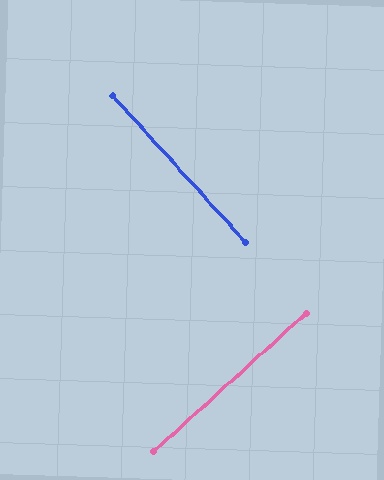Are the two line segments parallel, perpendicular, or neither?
Perpendicular — they meet at approximately 90°.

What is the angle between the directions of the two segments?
Approximately 90 degrees.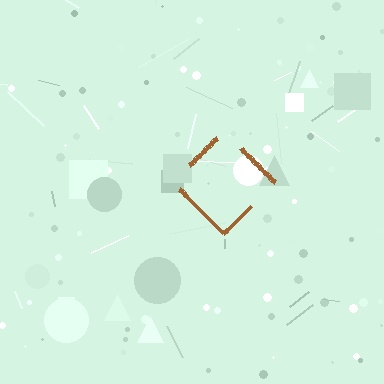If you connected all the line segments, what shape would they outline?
They would outline a diamond.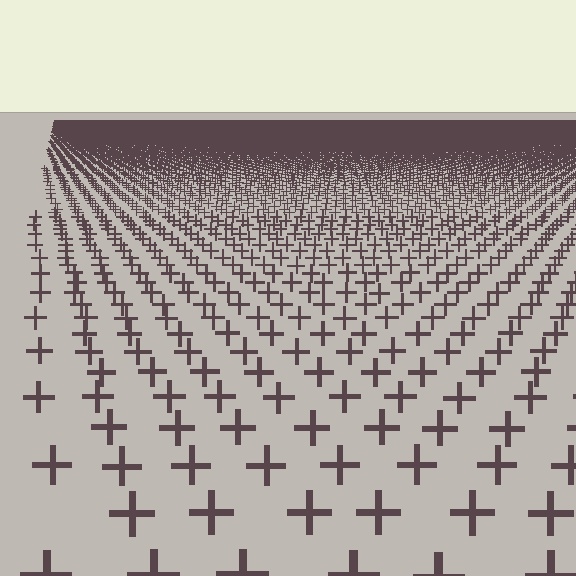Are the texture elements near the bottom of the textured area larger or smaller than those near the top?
Larger. Near the bottom, elements are closer to the viewer and appear at a bigger on-screen size.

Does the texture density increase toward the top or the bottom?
Density increases toward the top.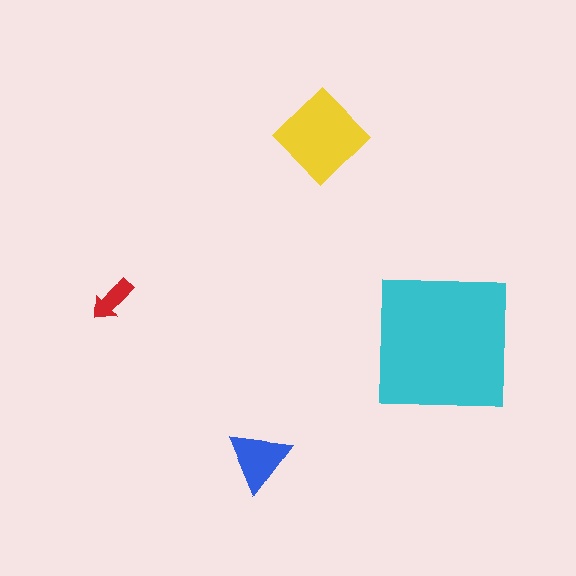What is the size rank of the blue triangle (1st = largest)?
3rd.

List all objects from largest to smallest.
The cyan square, the yellow diamond, the blue triangle, the red arrow.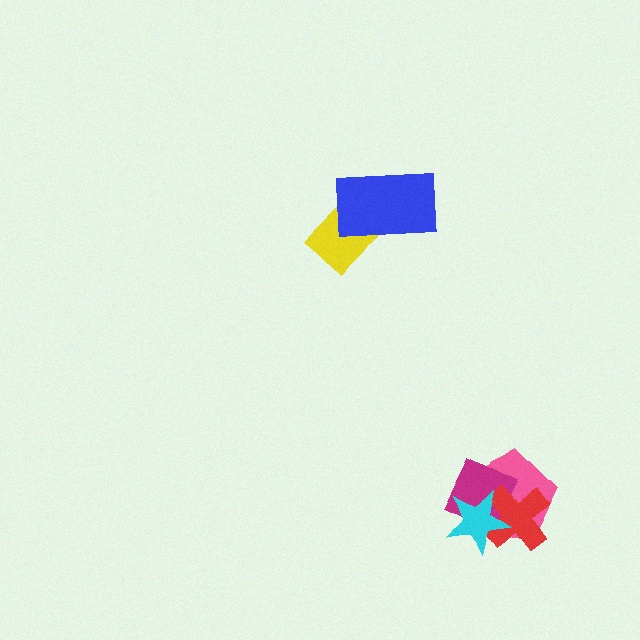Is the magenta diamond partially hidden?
Yes, it is partially covered by another shape.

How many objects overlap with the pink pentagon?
3 objects overlap with the pink pentagon.